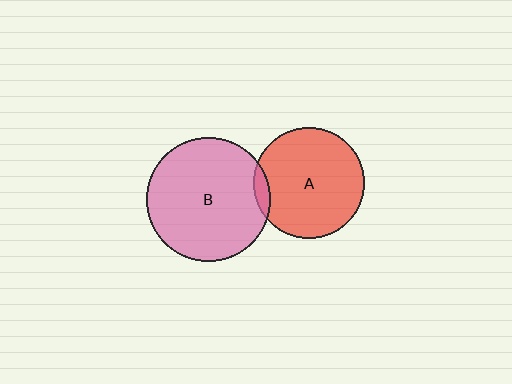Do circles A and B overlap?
Yes.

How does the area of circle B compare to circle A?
Approximately 1.3 times.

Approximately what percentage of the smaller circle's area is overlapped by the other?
Approximately 5%.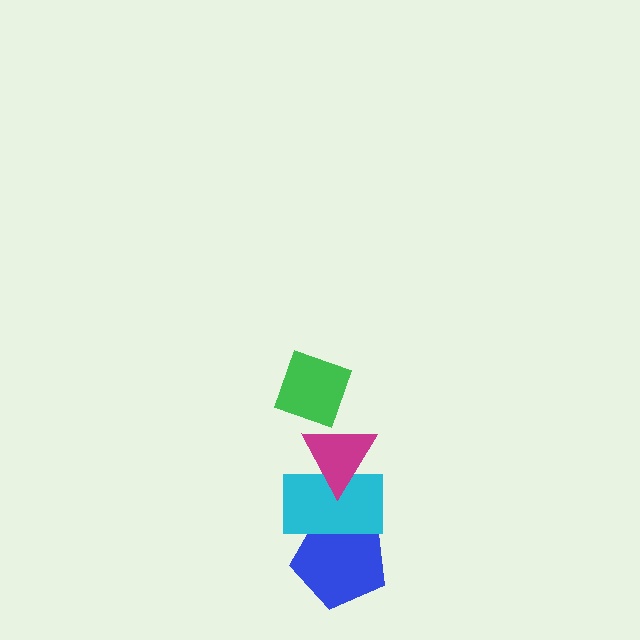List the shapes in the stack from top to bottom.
From top to bottom: the green diamond, the magenta triangle, the cyan rectangle, the blue pentagon.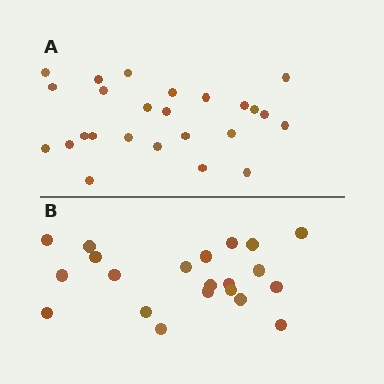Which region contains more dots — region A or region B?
Region A (the top region) has more dots.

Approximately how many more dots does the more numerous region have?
Region A has about 4 more dots than region B.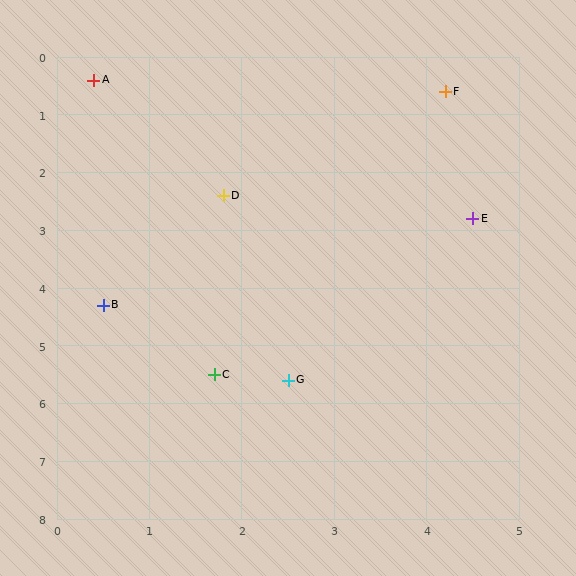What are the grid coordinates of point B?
Point B is at approximately (0.5, 4.3).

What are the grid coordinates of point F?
Point F is at approximately (4.2, 0.6).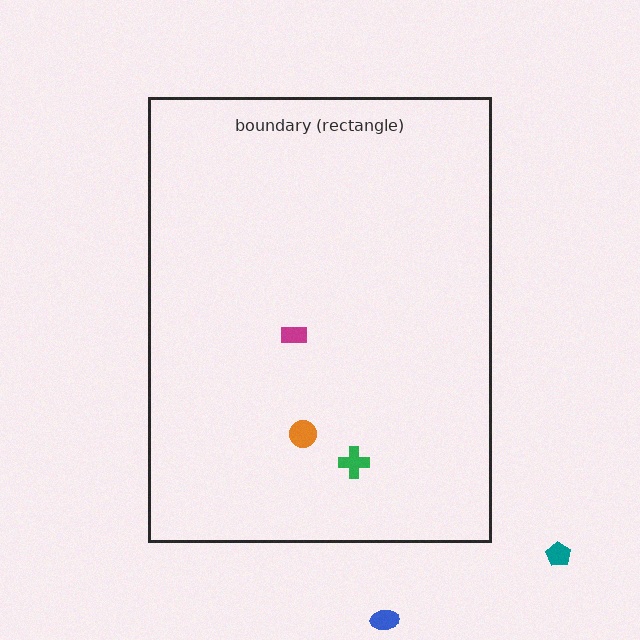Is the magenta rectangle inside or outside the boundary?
Inside.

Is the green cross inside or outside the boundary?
Inside.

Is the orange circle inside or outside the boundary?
Inside.